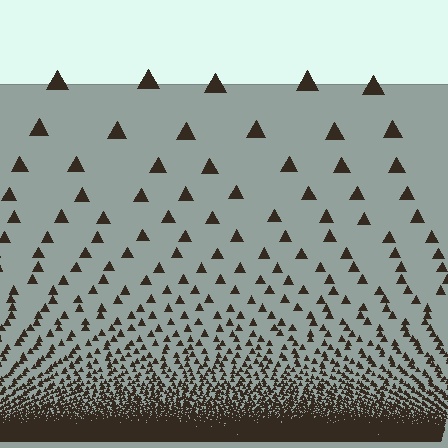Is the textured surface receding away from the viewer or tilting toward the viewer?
The surface appears to tilt toward the viewer. Texture elements get larger and sparser toward the top.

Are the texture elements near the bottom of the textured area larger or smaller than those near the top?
Smaller. The gradient is inverted — elements near the bottom are smaller and denser.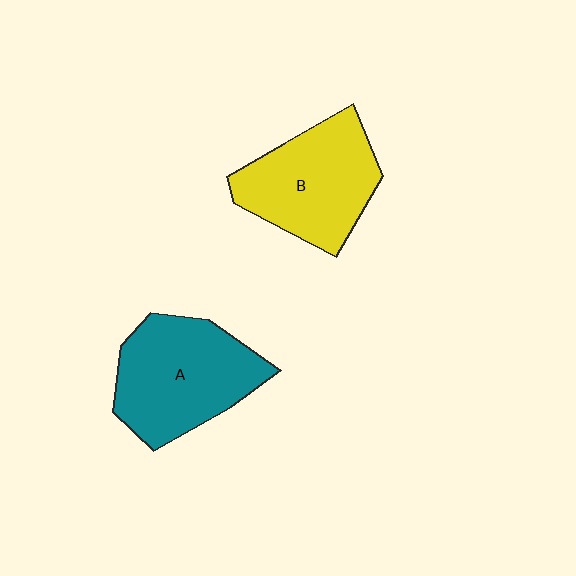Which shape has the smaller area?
Shape B (yellow).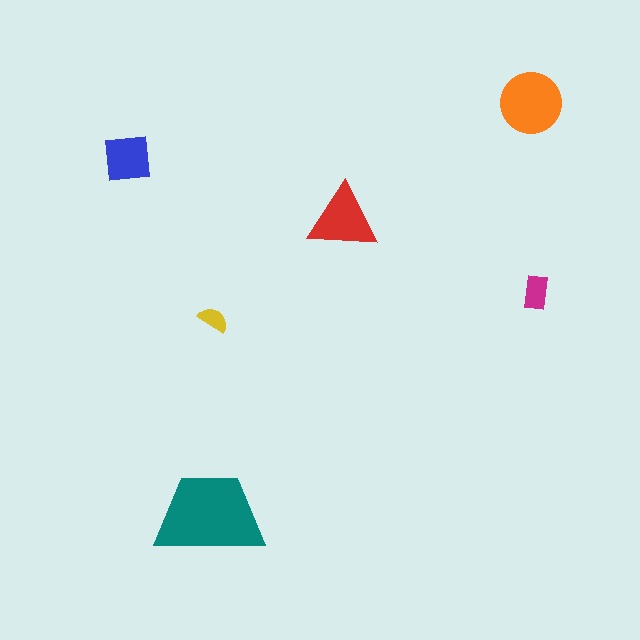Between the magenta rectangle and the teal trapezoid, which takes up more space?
The teal trapezoid.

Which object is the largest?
The teal trapezoid.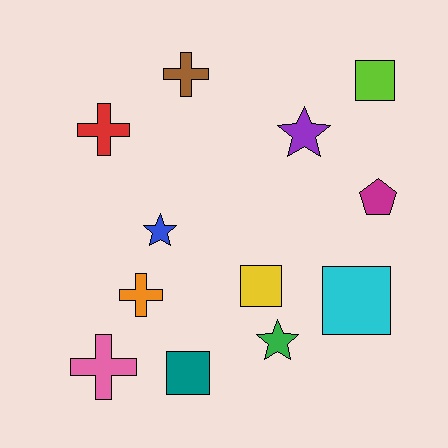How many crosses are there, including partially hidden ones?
There are 4 crosses.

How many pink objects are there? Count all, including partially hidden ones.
There is 1 pink object.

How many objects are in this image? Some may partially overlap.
There are 12 objects.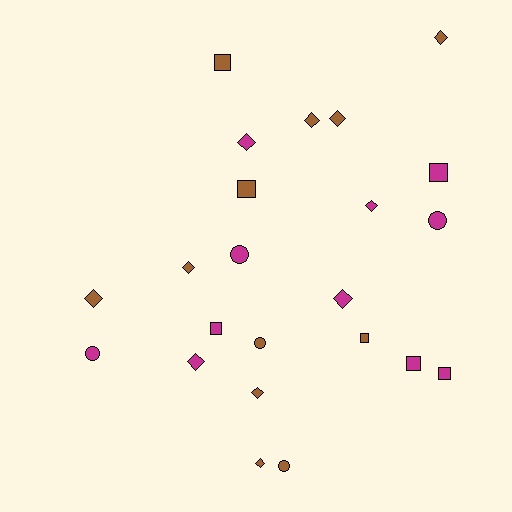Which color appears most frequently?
Brown, with 12 objects.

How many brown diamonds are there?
There are 7 brown diamonds.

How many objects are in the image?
There are 23 objects.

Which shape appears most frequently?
Diamond, with 11 objects.